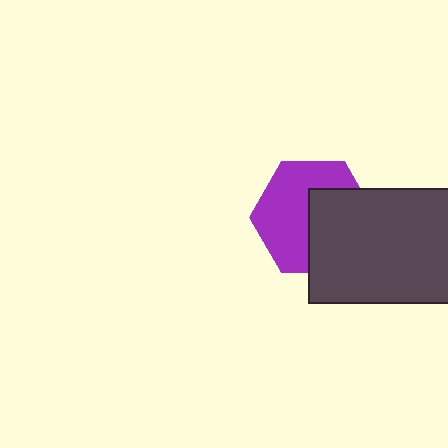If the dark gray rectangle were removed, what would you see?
You would see the complete purple hexagon.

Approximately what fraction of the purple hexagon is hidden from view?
Roughly 45% of the purple hexagon is hidden behind the dark gray rectangle.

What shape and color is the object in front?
The object in front is a dark gray rectangle.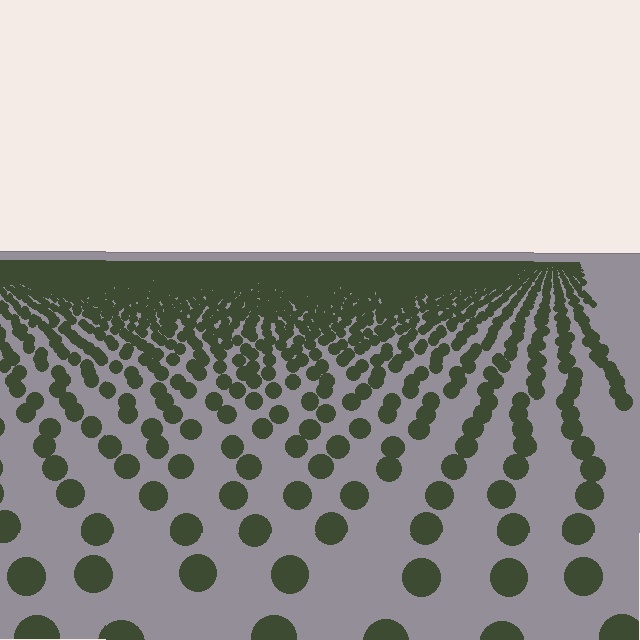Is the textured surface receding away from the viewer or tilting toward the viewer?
The surface is receding away from the viewer. Texture elements get smaller and denser toward the top.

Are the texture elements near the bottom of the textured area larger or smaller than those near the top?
Larger. Near the bottom, elements are closer to the viewer and appear at a bigger on-screen size.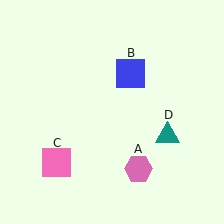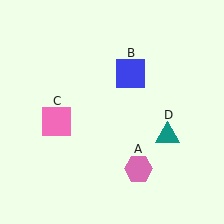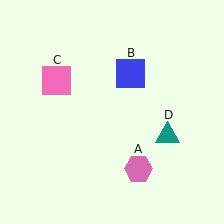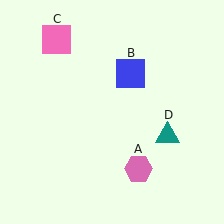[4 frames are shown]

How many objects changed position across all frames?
1 object changed position: pink square (object C).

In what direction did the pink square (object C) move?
The pink square (object C) moved up.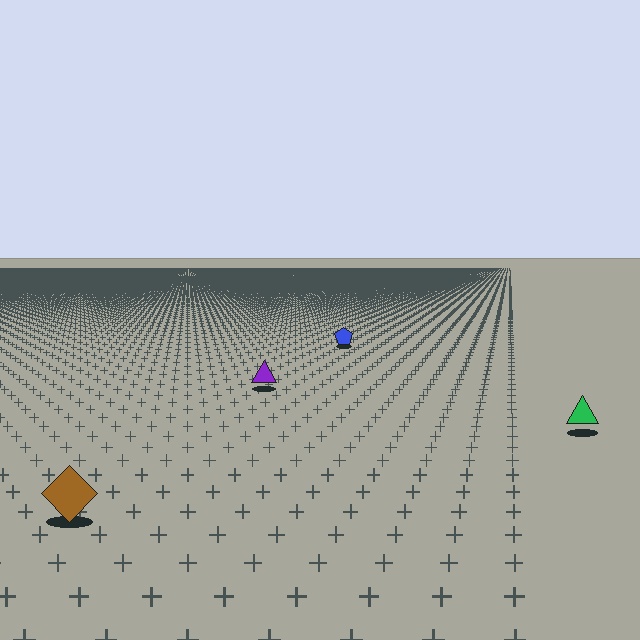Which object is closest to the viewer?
The brown diamond is closest. The texture marks near it are larger and more spread out.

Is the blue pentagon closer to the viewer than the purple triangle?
No. The purple triangle is closer — you can tell from the texture gradient: the ground texture is coarser near it.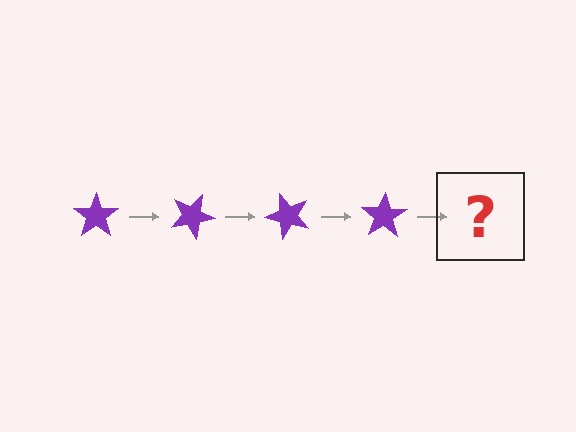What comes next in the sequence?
The next element should be a purple star rotated 100 degrees.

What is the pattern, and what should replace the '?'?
The pattern is that the star rotates 25 degrees each step. The '?' should be a purple star rotated 100 degrees.